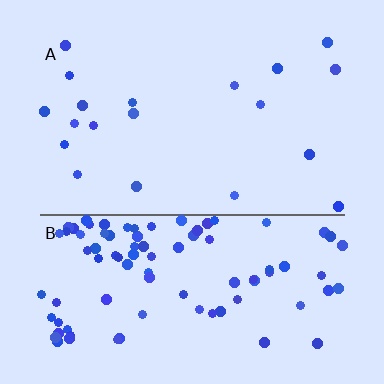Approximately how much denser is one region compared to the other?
Approximately 4.9× — region B over region A.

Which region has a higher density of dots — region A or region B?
B (the bottom).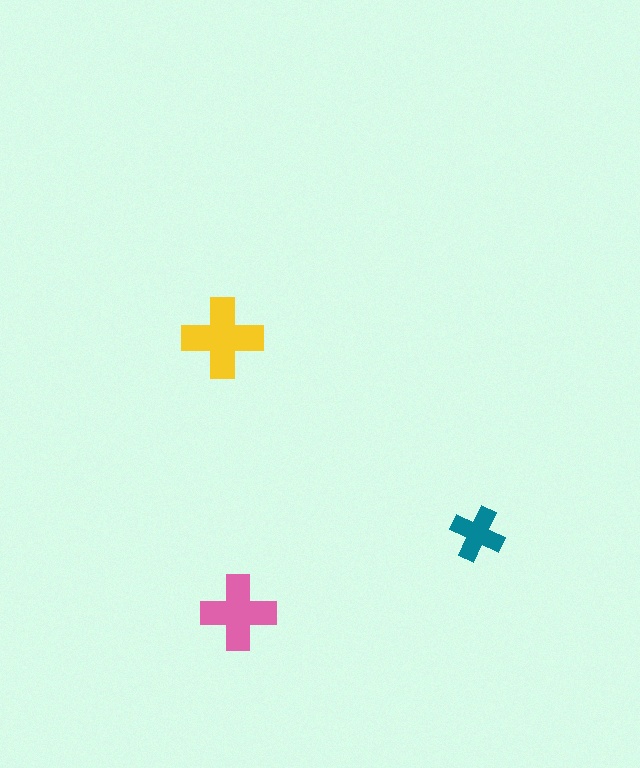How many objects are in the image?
There are 3 objects in the image.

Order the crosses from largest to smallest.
the yellow one, the pink one, the teal one.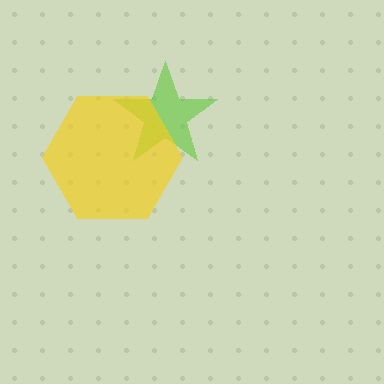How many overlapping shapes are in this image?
There are 2 overlapping shapes in the image.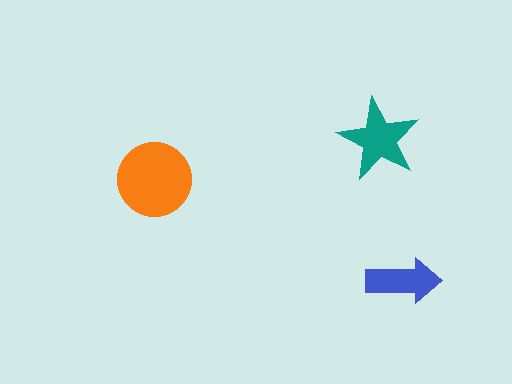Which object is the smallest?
The blue arrow.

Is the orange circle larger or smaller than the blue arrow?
Larger.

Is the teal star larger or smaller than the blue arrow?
Larger.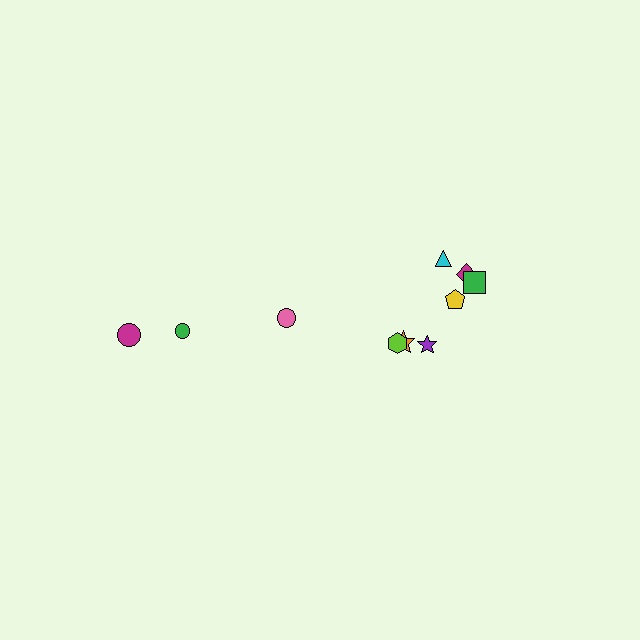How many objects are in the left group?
There are 3 objects.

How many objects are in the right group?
There are 7 objects.